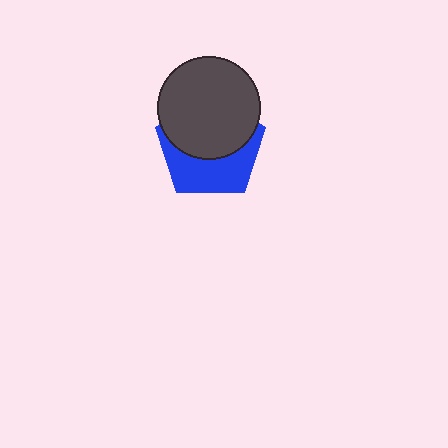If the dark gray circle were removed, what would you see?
You would see the complete blue pentagon.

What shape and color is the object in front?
The object in front is a dark gray circle.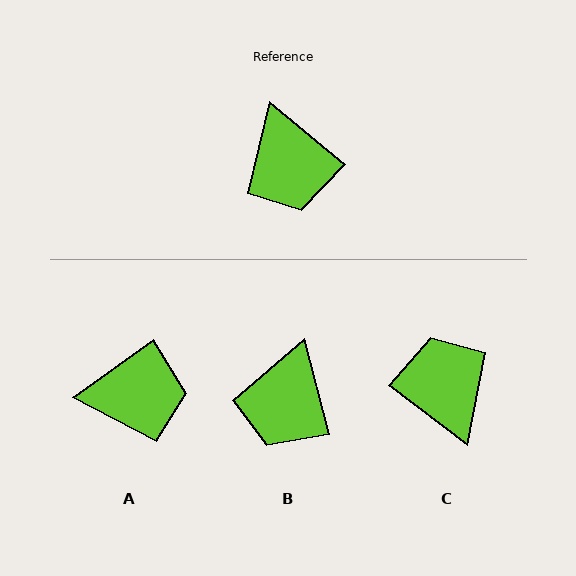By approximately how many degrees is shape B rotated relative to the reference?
Approximately 36 degrees clockwise.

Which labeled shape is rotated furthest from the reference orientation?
C, about 178 degrees away.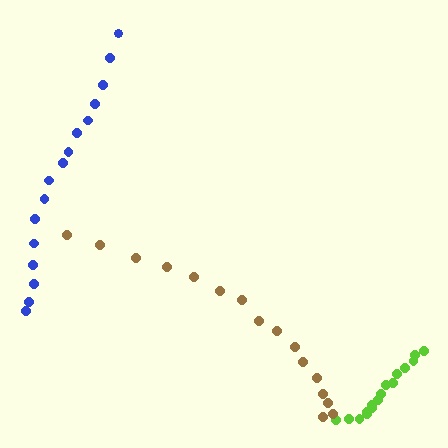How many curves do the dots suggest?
There are 3 distinct paths.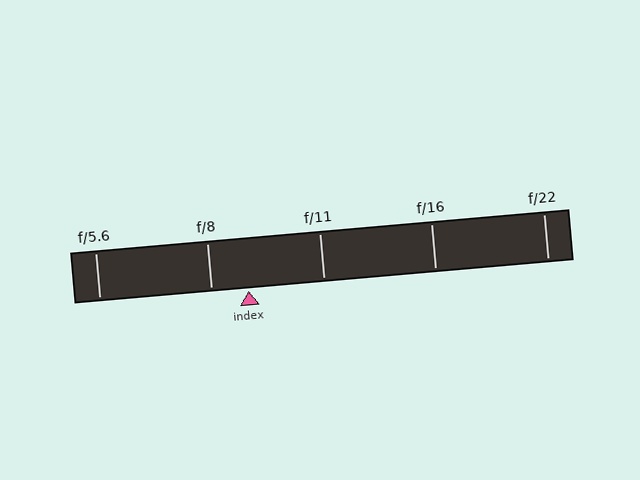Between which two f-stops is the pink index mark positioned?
The index mark is between f/8 and f/11.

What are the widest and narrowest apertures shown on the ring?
The widest aperture shown is f/5.6 and the narrowest is f/22.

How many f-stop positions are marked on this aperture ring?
There are 5 f-stop positions marked.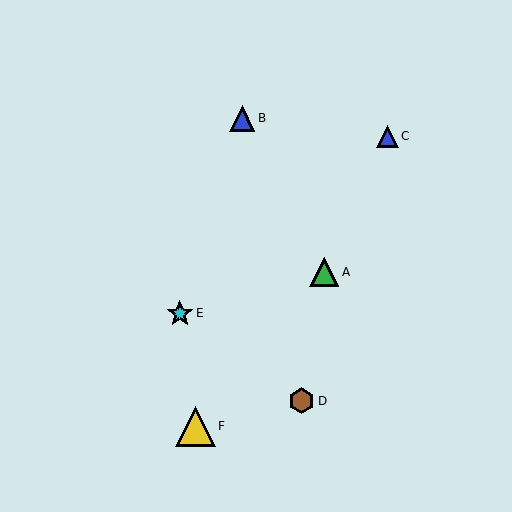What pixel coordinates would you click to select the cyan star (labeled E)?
Click at (180, 313) to select the cyan star E.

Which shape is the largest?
The yellow triangle (labeled F) is the largest.